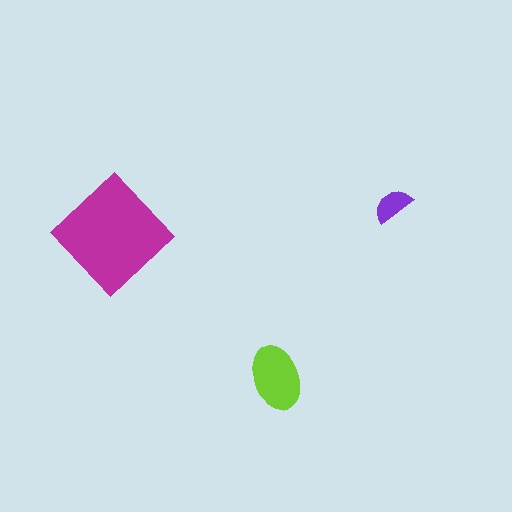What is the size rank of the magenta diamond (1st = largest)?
1st.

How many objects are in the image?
There are 3 objects in the image.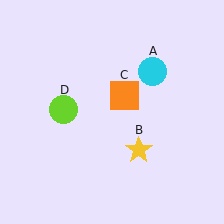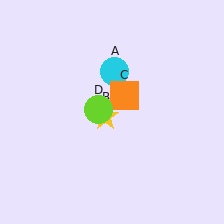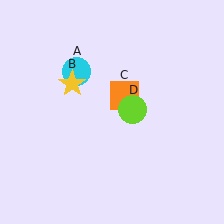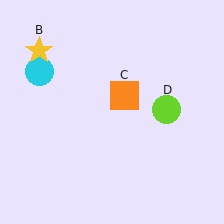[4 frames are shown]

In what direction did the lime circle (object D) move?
The lime circle (object D) moved right.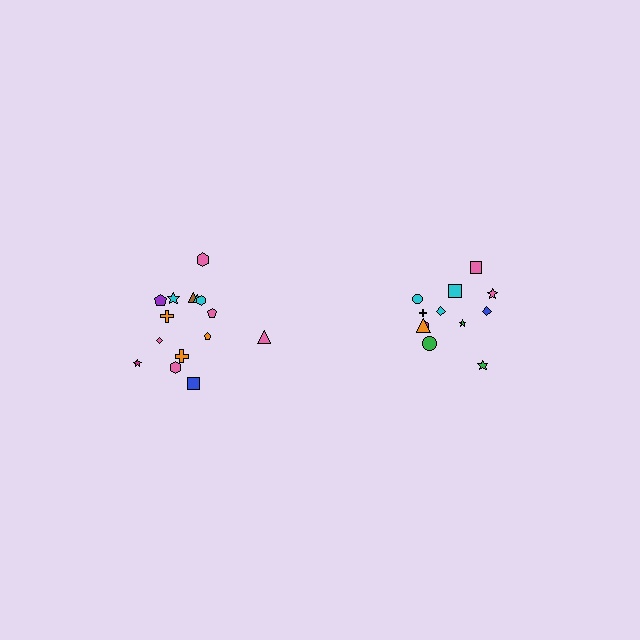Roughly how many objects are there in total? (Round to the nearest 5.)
Roughly 25 objects in total.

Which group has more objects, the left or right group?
The left group.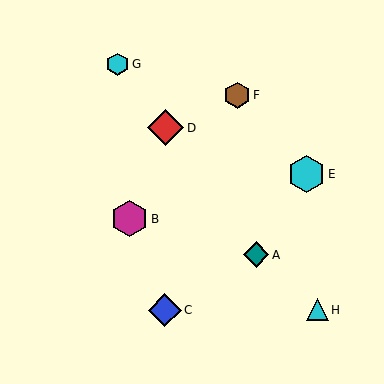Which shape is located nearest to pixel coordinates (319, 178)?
The cyan hexagon (labeled E) at (306, 174) is nearest to that location.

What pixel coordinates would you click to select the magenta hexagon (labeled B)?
Click at (129, 219) to select the magenta hexagon B.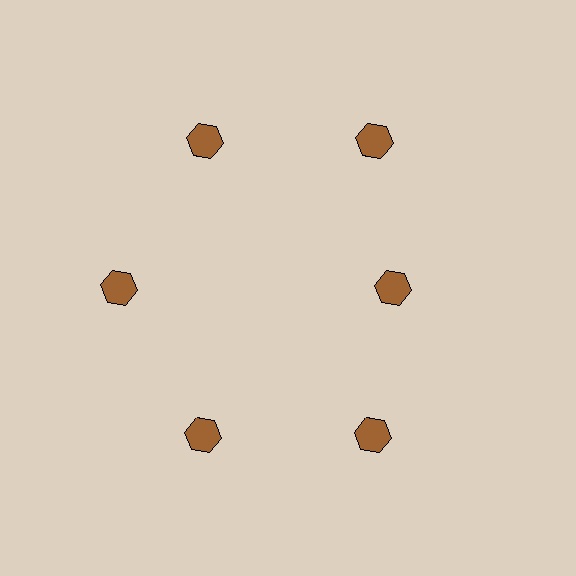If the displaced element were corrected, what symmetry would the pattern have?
It would have 6-fold rotational symmetry — the pattern would map onto itself every 60 degrees.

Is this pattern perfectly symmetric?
No. The 6 brown hexagons are arranged in a ring, but one element near the 3 o'clock position is pulled inward toward the center, breaking the 6-fold rotational symmetry.